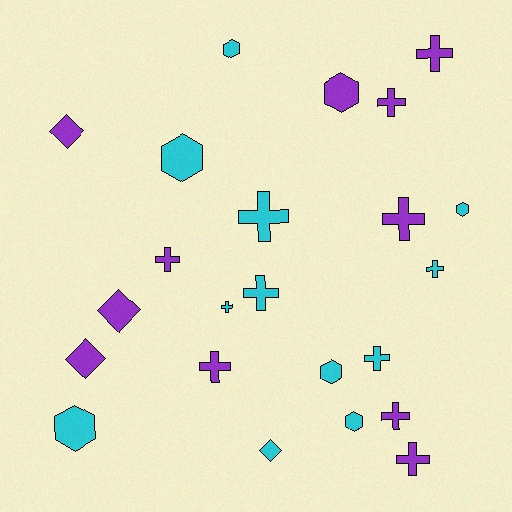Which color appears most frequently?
Cyan, with 12 objects.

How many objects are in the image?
There are 23 objects.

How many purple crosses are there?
There are 7 purple crosses.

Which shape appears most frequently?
Cross, with 12 objects.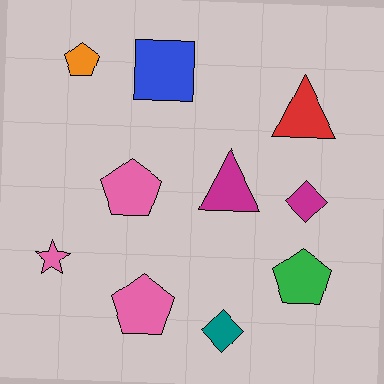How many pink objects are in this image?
There are 3 pink objects.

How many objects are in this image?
There are 10 objects.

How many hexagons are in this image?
There are no hexagons.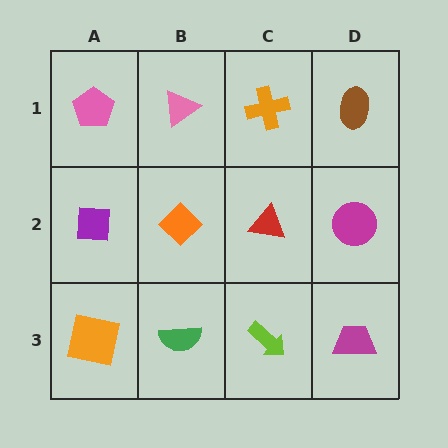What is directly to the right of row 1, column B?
An orange cross.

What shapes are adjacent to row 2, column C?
An orange cross (row 1, column C), a lime arrow (row 3, column C), an orange diamond (row 2, column B), a magenta circle (row 2, column D).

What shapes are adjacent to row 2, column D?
A brown ellipse (row 1, column D), a magenta trapezoid (row 3, column D), a red triangle (row 2, column C).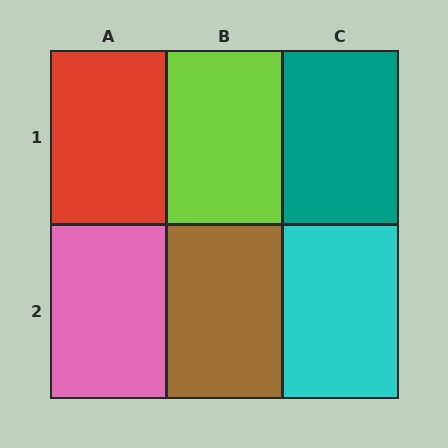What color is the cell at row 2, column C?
Cyan.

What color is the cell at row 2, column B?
Brown.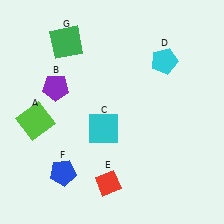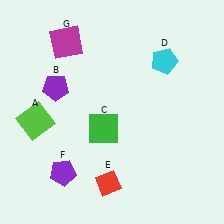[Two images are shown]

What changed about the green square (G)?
In Image 1, G is green. In Image 2, it changed to magenta.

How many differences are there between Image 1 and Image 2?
There are 3 differences between the two images.